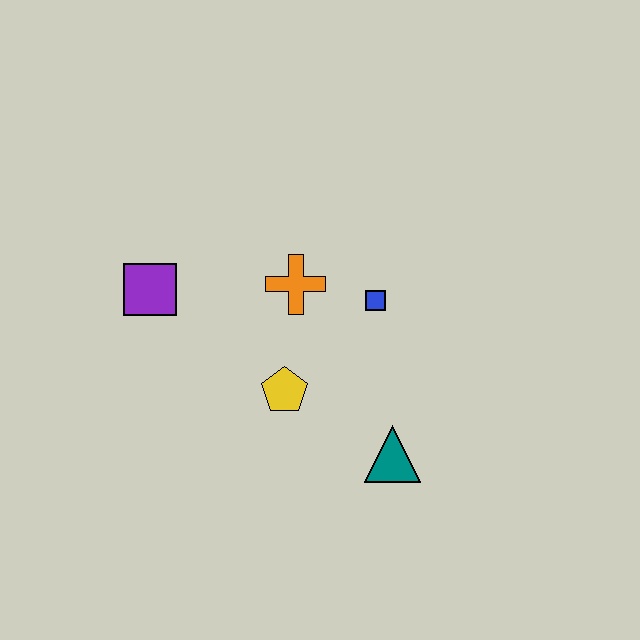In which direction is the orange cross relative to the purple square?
The orange cross is to the right of the purple square.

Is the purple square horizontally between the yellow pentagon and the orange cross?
No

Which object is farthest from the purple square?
The teal triangle is farthest from the purple square.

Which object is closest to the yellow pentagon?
The orange cross is closest to the yellow pentagon.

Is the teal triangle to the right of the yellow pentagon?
Yes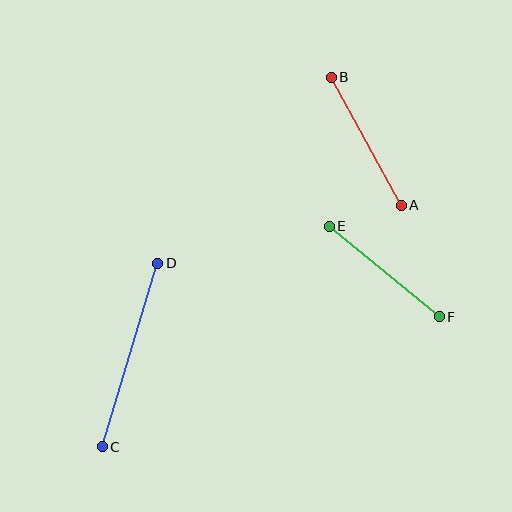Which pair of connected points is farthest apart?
Points C and D are farthest apart.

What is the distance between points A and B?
The distance is approximately 146 pixels.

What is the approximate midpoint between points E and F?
The midpoint is at approximately (384, 272) pixels.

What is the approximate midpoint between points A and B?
The midpoint is at approximately (366, 141) pixels.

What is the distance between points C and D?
The distance is approximately 192 pixels.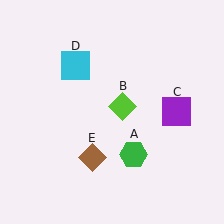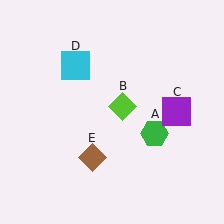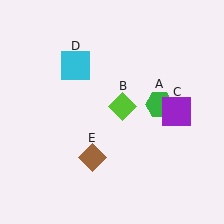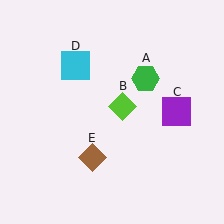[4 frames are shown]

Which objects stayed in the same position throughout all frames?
Lime diamond (object B) and purple square (object C) and cyan square (object D) and brown diamond (object E) remained stationary.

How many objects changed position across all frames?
1 object changed position: green hexagon (object A).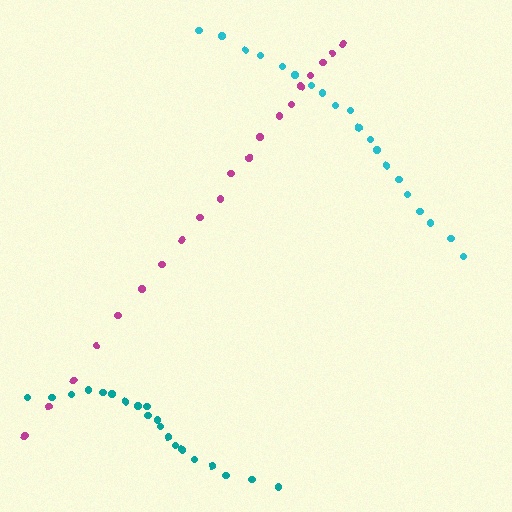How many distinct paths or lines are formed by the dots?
There are 3 distinct paths.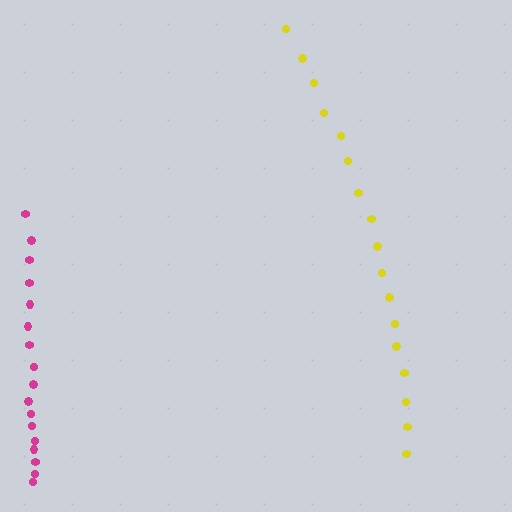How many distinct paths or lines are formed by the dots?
There are 2 distinct paths.